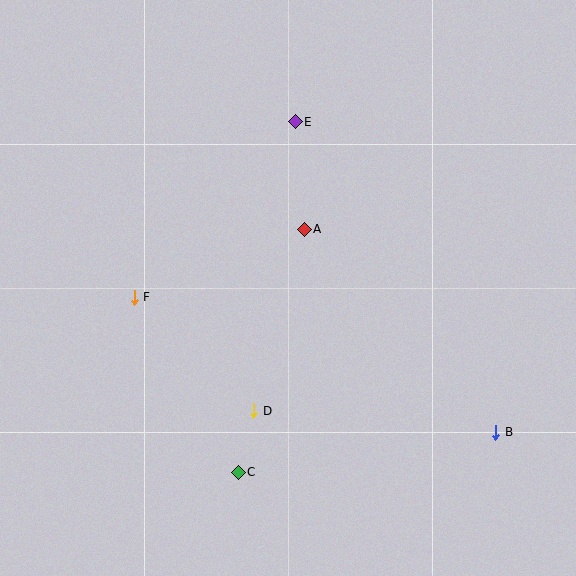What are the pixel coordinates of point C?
Point C is at (238, 472).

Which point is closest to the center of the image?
Point A at (304, 229) is closest to the center.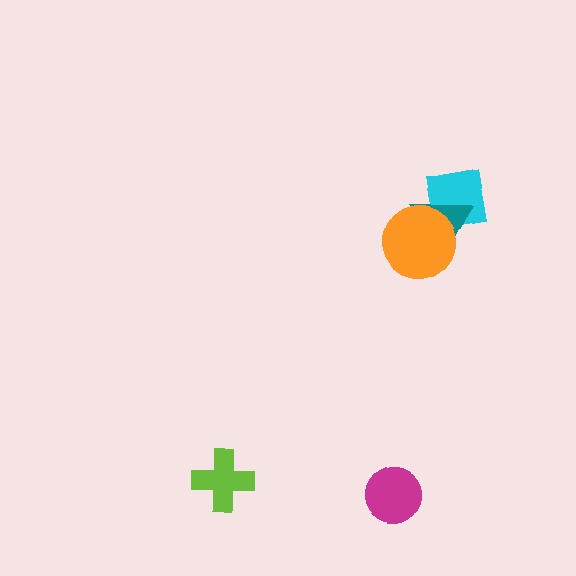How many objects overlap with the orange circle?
2 objects overlap with the orange circle.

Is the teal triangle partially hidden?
Yes, it is partially covered by another shape.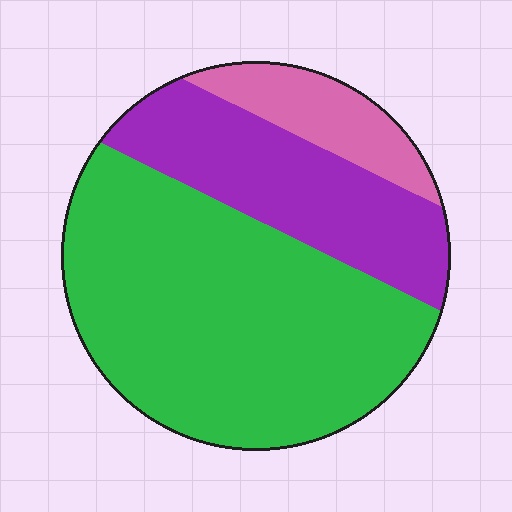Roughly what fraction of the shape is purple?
Purple covers around 25% of the shape.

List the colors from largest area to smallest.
From largest to smallest: green, purple, pink.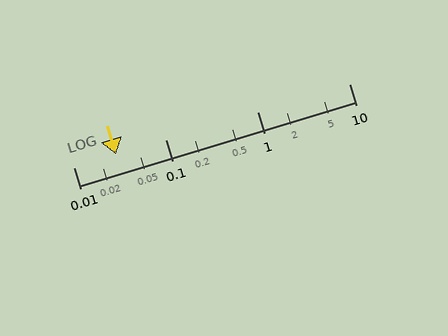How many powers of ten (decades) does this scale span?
The scale spans 3 decades, from 0.01 to 10.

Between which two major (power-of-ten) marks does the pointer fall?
The pointer is between 0.01 and 0.1.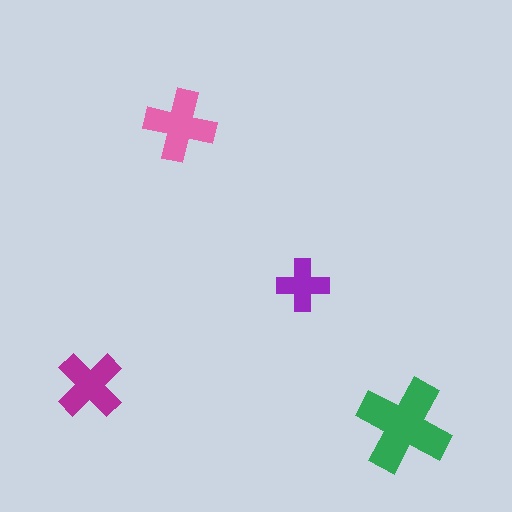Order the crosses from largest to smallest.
the green one, the pink one, the magenta one, the purple one.